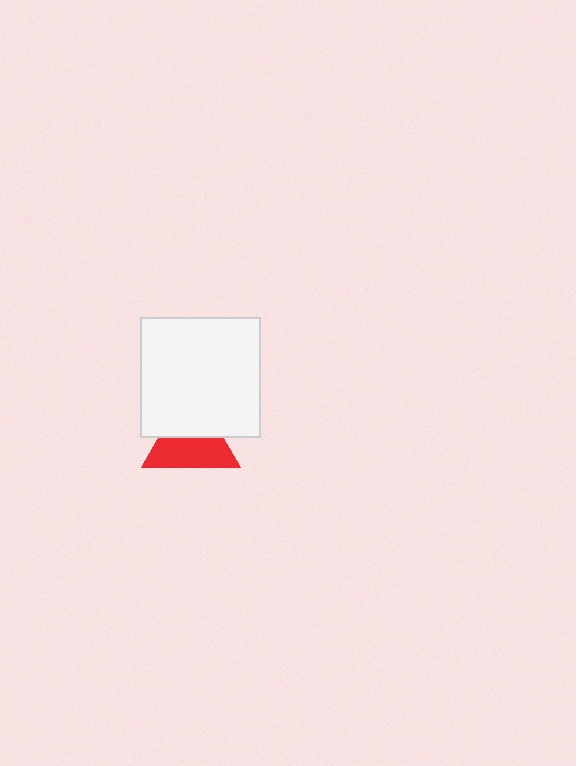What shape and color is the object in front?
The object in front is a white square.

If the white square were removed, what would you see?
You would see the complete red triangle.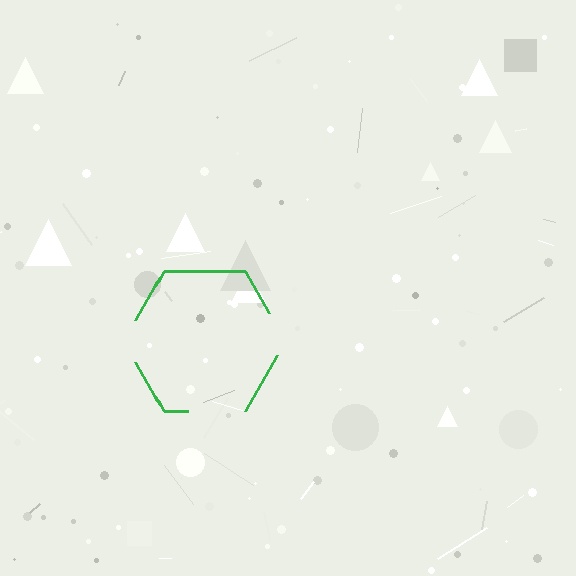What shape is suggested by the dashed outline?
The dashed outline suggests a hexagon.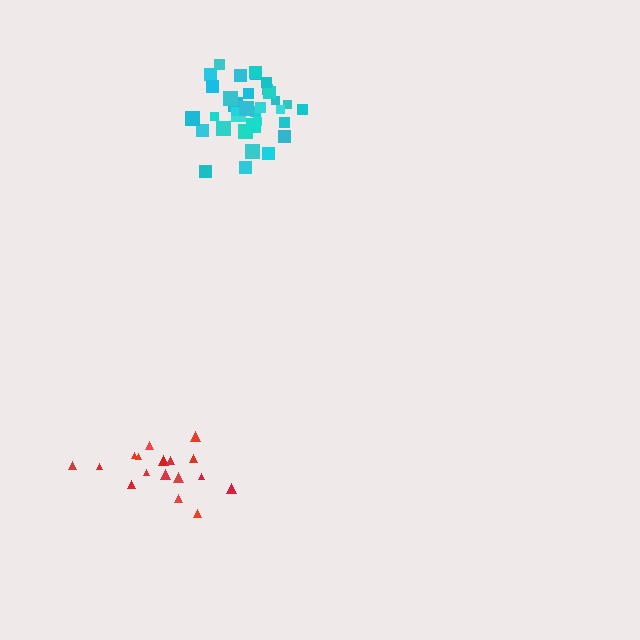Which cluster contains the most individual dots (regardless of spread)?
Cyan (34).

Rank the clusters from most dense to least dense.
cyan, red.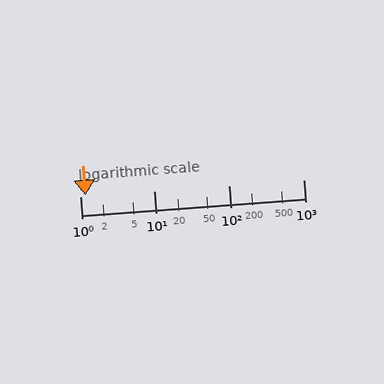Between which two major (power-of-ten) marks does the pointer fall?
The pointer is between 1 and 10.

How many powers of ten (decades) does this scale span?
The scale spans 3 decades, from 1 to 1000.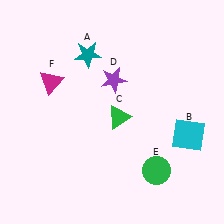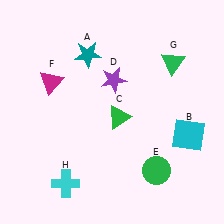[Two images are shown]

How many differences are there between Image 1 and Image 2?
There are 2 differences between the two images.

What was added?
A green triangle (G), a cyan cross (H) were added in Image 2.